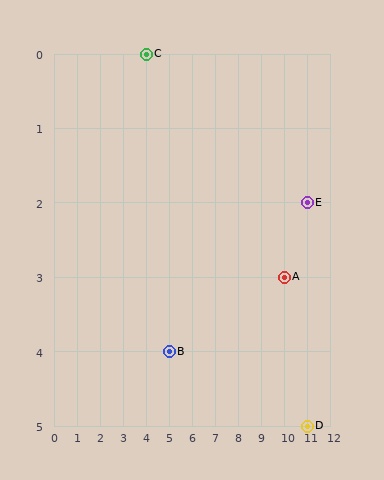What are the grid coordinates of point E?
Point E is at grid coordinates (11, 2).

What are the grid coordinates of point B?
Point B is at grid coordinates (5, 4).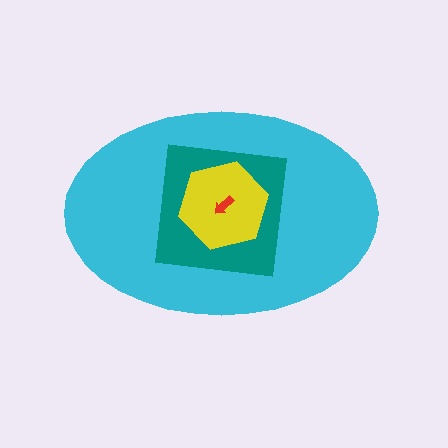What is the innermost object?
The red arrow.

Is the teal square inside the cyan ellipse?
Yes.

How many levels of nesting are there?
4.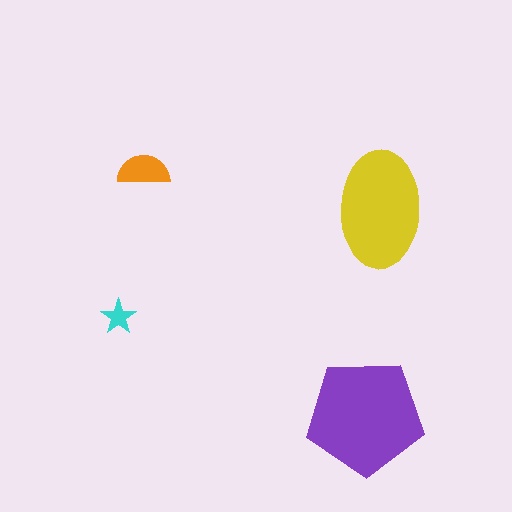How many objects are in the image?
There are 4 objects in the image.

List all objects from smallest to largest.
The cyan star, the orange semicircle, the yellow ellipse, the purple pentagon.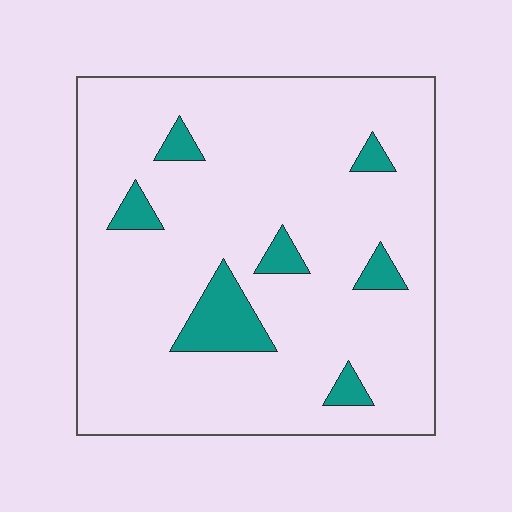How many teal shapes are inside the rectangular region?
7.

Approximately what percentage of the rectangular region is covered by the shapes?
Approximately 10%.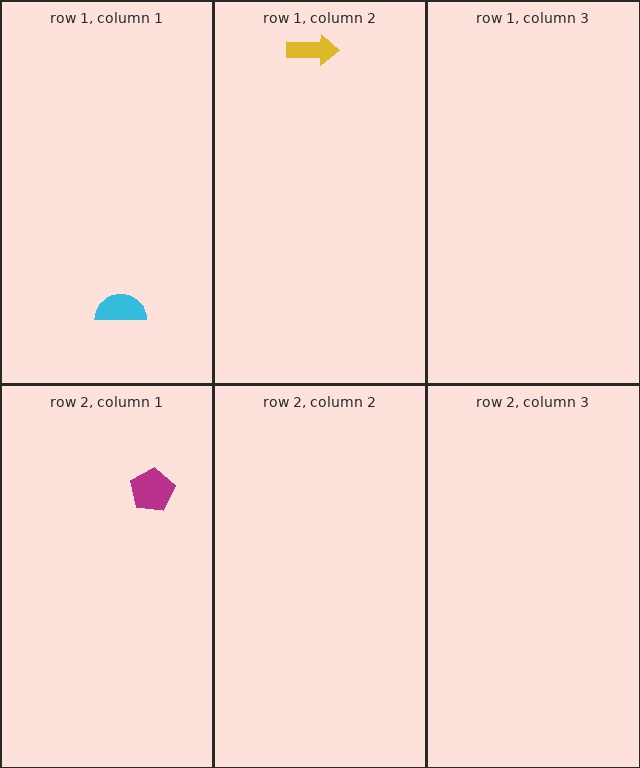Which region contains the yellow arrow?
The row 1, column 2 region.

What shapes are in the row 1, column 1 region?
The cyan semicircle.